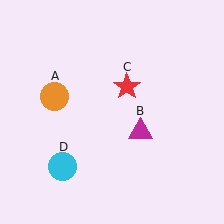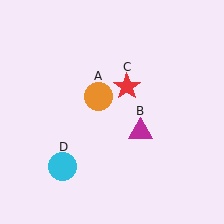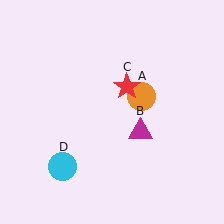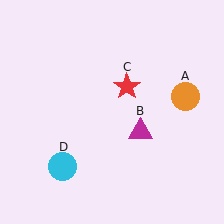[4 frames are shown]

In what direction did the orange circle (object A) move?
The orange circle (object A) moved right.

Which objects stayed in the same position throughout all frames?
Magenta triangle (object B) and red star (object C) and cyan circle (object D) remained stationary.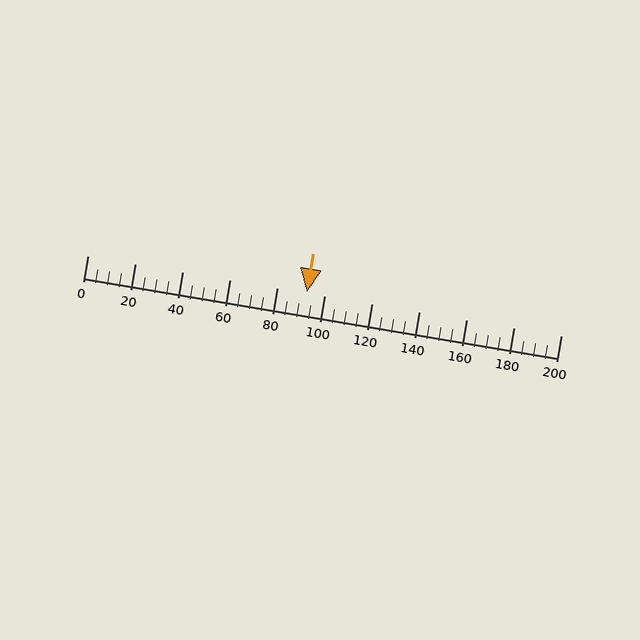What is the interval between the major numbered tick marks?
The major tick marks are spaced 20 units apart.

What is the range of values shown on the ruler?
The ruler shows values from 0 to 200.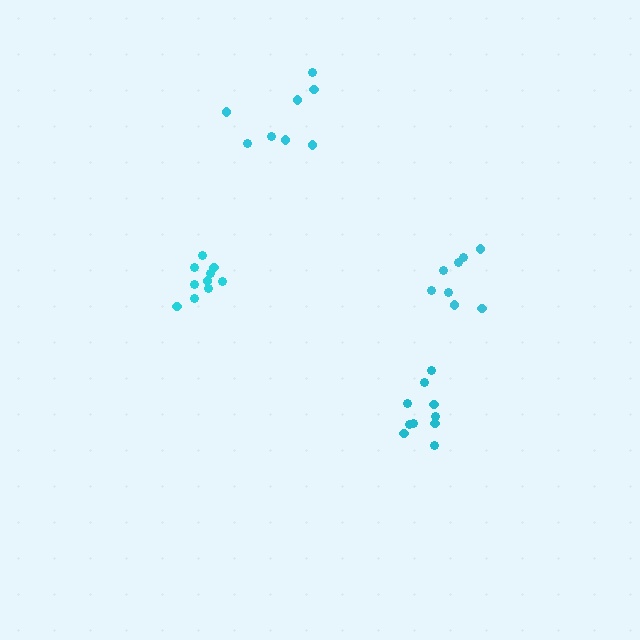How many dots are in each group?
Group 1: 8 dots, Group 2: 10 dots, Group 3: 10 dots, Group 4: 8 dots (36 total).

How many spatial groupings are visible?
There are 4 spatial groupings.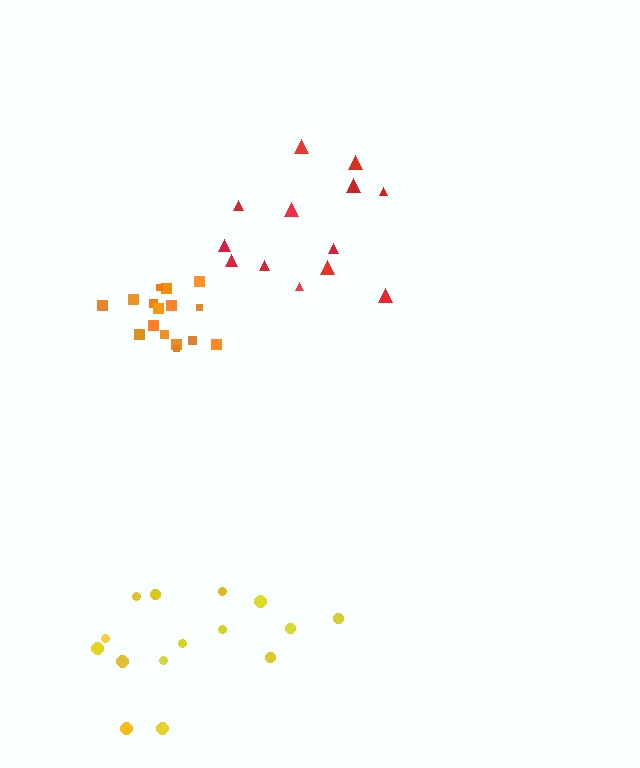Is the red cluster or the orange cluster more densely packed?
Orange.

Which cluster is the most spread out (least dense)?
Yellow.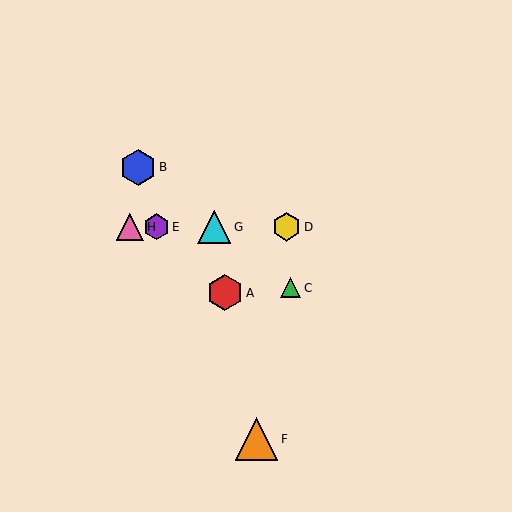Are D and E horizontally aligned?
Yes, both are at y≈227.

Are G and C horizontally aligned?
No, G is at y≈227 and C is at y≈288.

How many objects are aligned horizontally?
4 objects (D, E, G, H) are aligned horizontally.